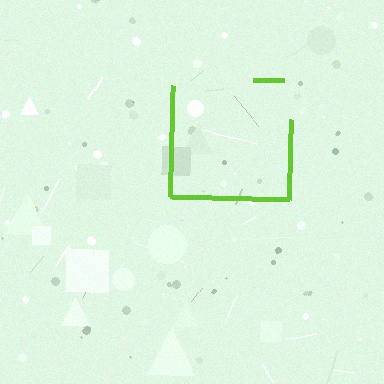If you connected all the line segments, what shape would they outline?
They would outline a square.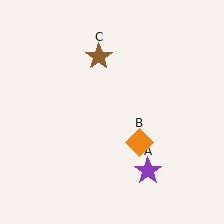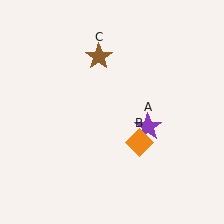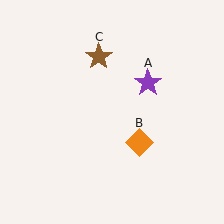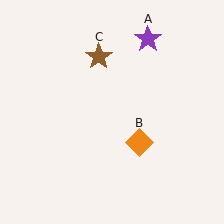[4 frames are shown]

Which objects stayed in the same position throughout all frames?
Orange diamond (object B) and brown star (object C) remained stationary.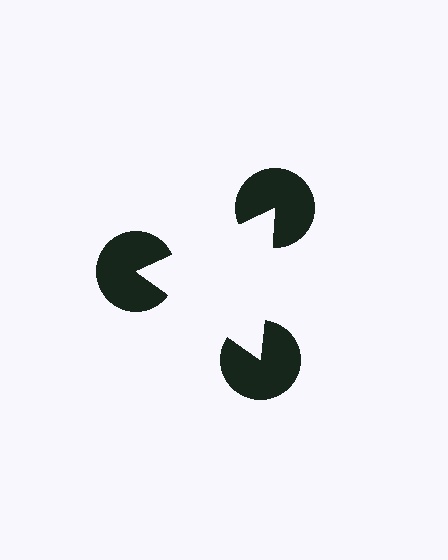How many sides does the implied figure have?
3 sides.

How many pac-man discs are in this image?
There are 3 — one at each vertex of the illusory triangle.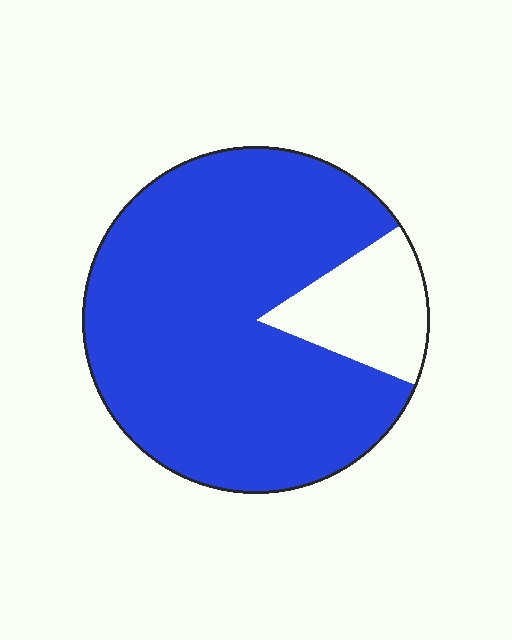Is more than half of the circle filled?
Yes.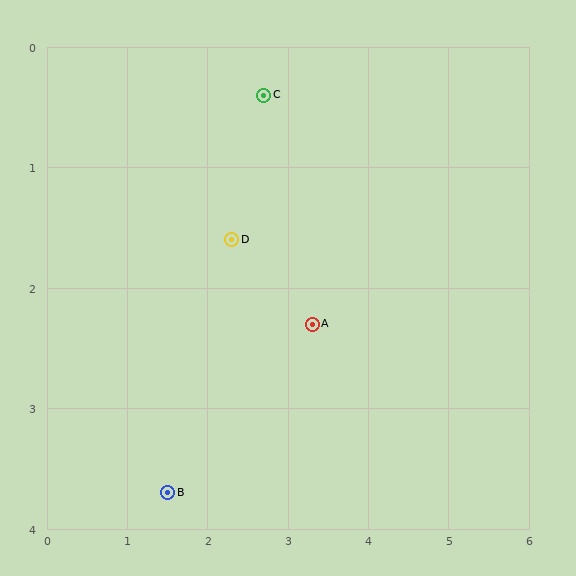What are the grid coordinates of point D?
Point D is at approximately (2.3, 1.6).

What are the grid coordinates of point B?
Point B is at approximately (1.5, 3.7).